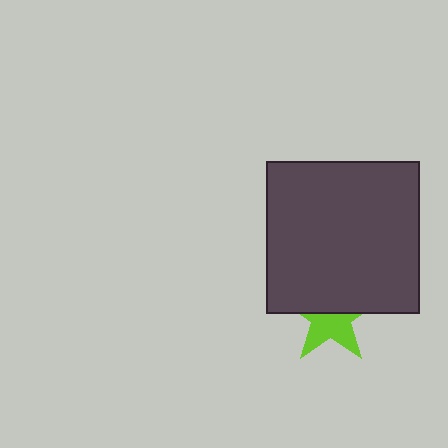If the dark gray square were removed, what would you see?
You would see the complete lime star.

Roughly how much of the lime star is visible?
About half of it is visible (roughly 51%).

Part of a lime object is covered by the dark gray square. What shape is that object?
It is a star.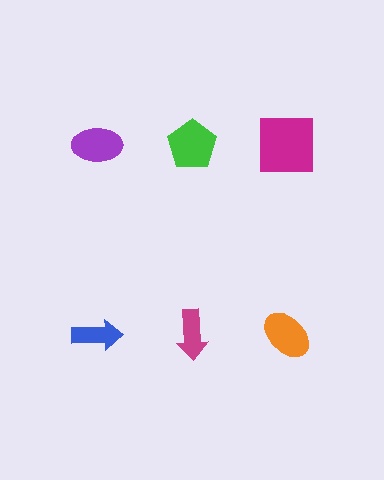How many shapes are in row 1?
3 shapes.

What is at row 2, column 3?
An orange ellipse.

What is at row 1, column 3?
A magenta square.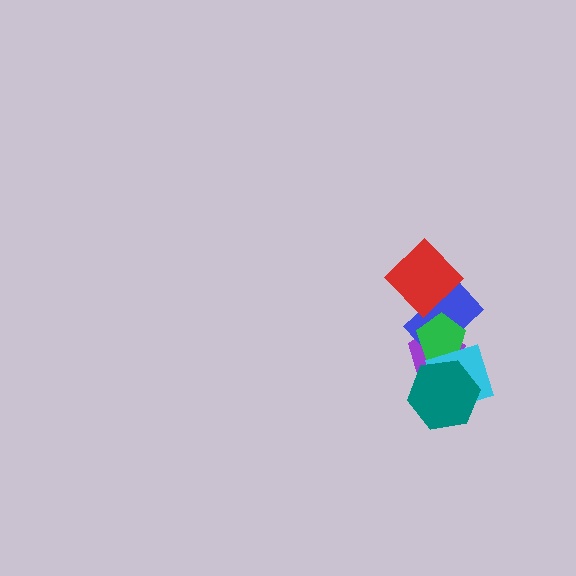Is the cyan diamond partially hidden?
Yes, it is partially covered by another shape.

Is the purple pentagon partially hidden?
Yes, it is partially covered by another shape.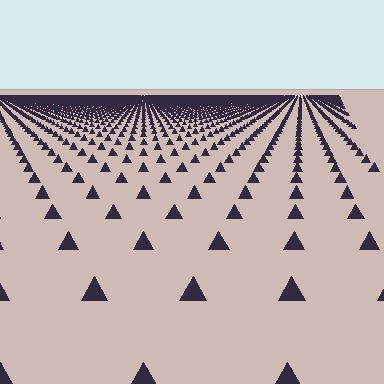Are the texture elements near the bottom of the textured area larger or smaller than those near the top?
Larger. Near the bottom, elements are closer to the viewer and appear at a bigger on-screen size.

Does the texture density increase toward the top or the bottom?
Density increases toward the top.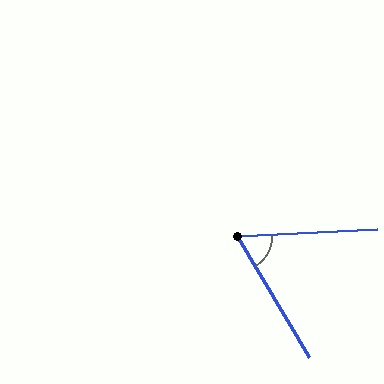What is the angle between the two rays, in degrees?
Approximately 62 degrees.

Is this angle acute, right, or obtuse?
It is acute.